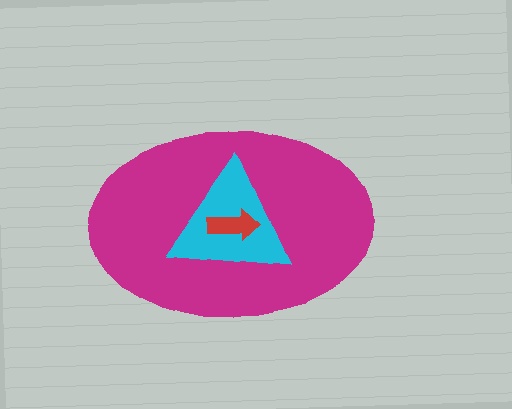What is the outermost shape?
The magenta ellipse.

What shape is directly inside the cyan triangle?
The red arrow.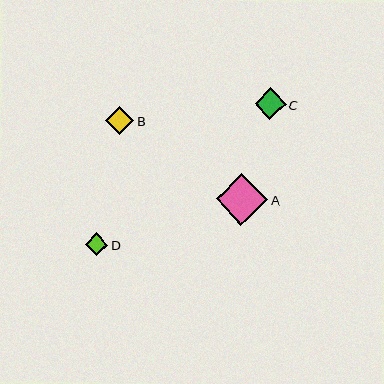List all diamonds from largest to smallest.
From largest to smallest: A, C, B, D.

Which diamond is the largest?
Diamond A is the largest with a size of approximately 52 pixels.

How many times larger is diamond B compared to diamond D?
Diamond B is approximately 1.2 times the size of diamond D.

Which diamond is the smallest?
Diamond D is the smallest with a size of approximately 23 pixels.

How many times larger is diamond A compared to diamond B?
Diamond A is approximately 1.8 times the size of diamond B.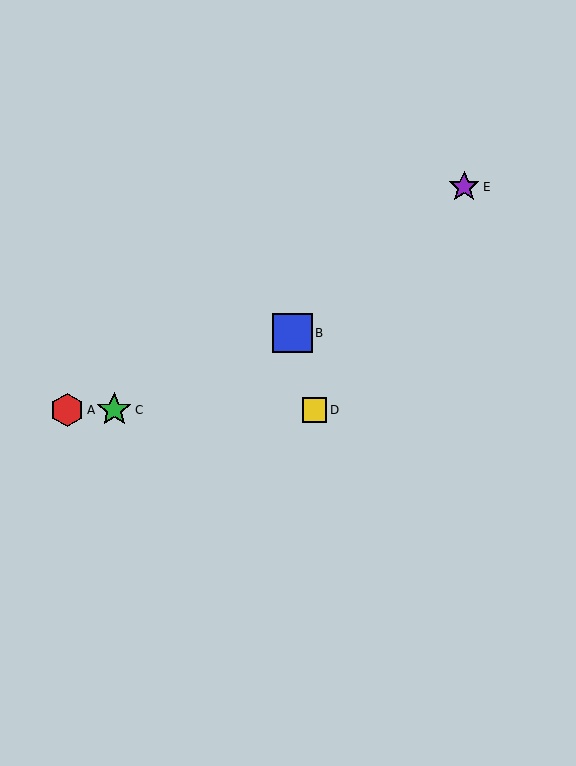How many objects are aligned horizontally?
3 objects (A, C, D) are aligned horizontally.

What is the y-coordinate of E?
Object E is at y≈187.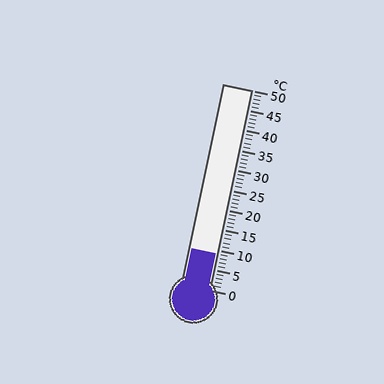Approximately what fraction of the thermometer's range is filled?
The thermometer is filled to approximately 20% of its range.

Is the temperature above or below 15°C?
The temperature is below 15°C.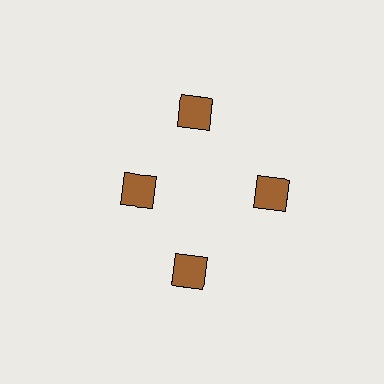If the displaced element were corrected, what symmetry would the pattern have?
It would have 4-fold rotational symmetry — the pattern would map onto itself every 90 degrees.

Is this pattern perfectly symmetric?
No. The 4 brown squares are arranged in a ring, but one element near the 9 o'clock position is pulled inward toward the center, breaking the 4-fold rotational symmetry.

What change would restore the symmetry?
The symmetry would be restored by moving it outward, back onto the ring so that all 4 squares sit at equal angles and equal distance from the center.